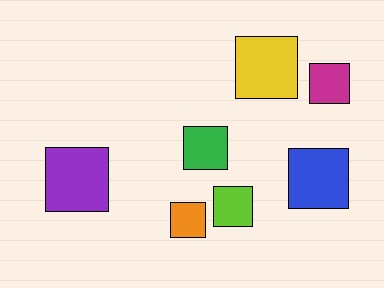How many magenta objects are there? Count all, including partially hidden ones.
There is 1 magenta object.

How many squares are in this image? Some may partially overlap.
There are 7 squares.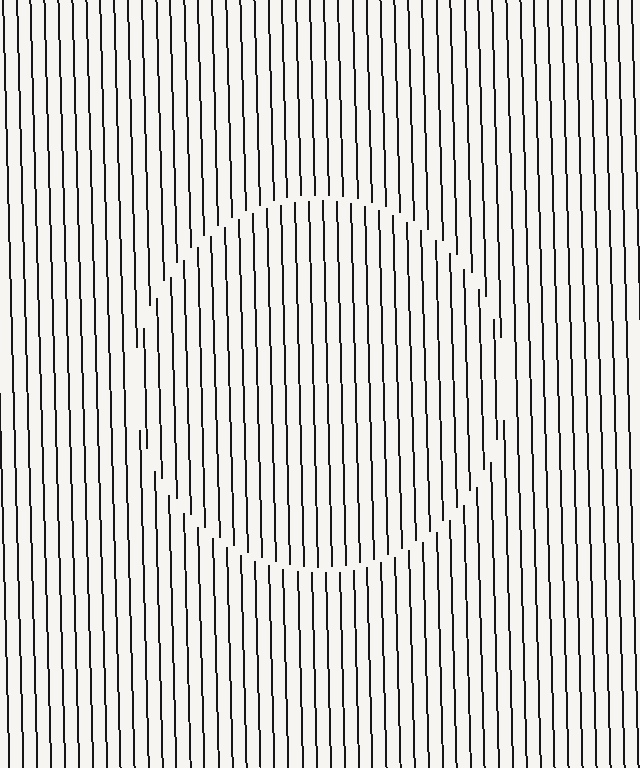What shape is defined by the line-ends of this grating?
An illusory circle. The interior of the shape contains the same grating, shifted by half a period — the contour is defined by the phase discontinuity where line-ends from the inner and outer gratings abut.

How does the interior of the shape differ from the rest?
The interior of the shape contains the same grating, shifted by half a period — the contour is defined by the phase discontinuity where line-ends from the inner and outer gratings abut.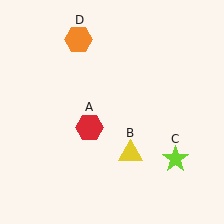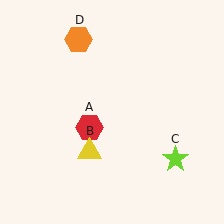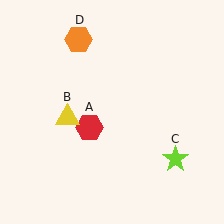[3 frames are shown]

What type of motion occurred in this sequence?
The yellow triangle (object B) rotated clockwise around the center of the scene.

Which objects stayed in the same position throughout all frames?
Red hexagon (object A) and lime star (object C) and orange hexagon (object D) remained stationary.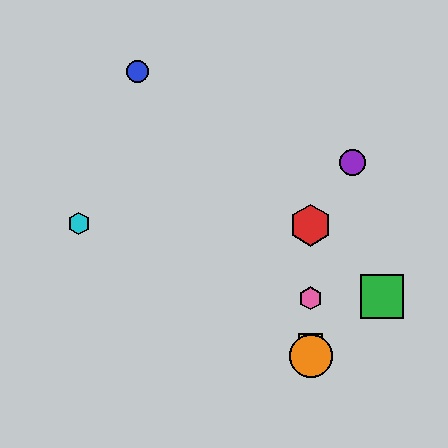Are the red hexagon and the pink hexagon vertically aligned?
Yes, both are at x≈311.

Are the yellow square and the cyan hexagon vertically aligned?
No, the yellow square is at x≈311 and the cyan hexagon is at x≈79.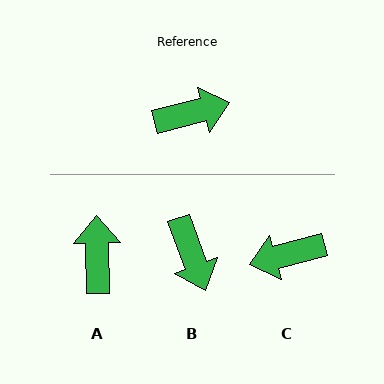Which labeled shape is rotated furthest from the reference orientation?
C, about 179 degrees away.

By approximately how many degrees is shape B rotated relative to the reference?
Approximately 85 degrees clockwise.